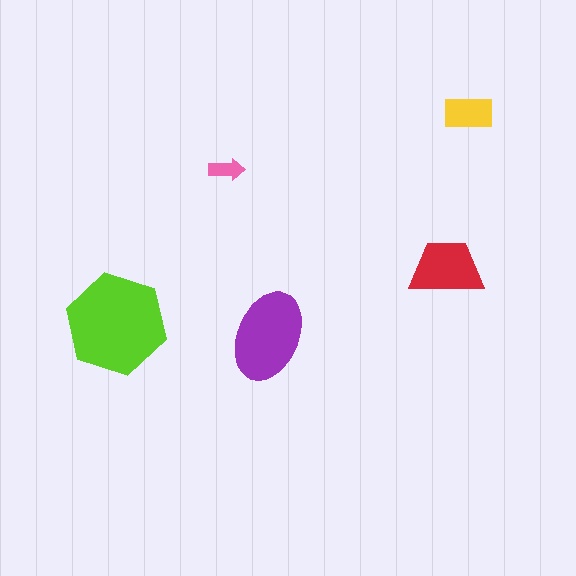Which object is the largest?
The lime hexagon.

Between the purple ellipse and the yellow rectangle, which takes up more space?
The purple ellipse.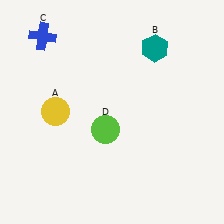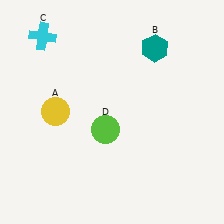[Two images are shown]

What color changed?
The cross (C) changed from blue in Image 1 to cyan in Image 2.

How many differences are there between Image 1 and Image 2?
There is 1 difference between the two images.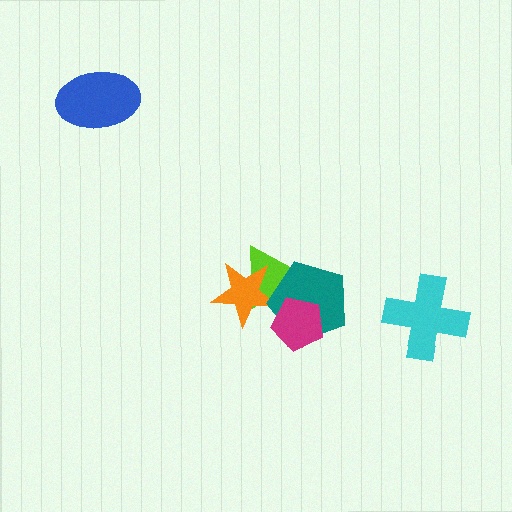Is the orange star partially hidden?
Yes, it is partially covered by another shape.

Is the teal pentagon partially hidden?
Yes, it is partially covered by another shape.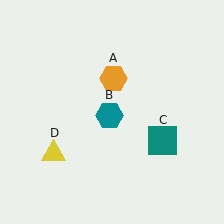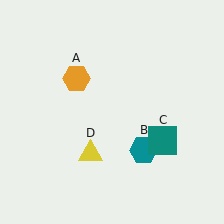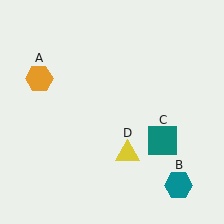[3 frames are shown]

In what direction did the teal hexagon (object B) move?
The teal hexagon (object B) moved down and to the right.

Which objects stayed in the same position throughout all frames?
Teal square (object C) remained stationary.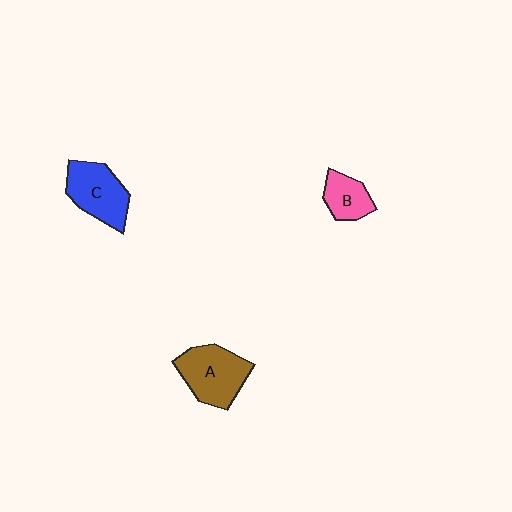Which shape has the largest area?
Shape A (brown).